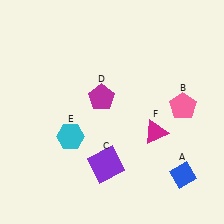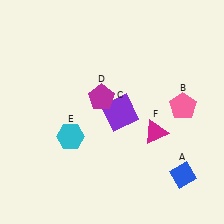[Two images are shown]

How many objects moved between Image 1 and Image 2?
1 object moved between the two images.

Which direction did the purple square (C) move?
The purple square (C) moved up.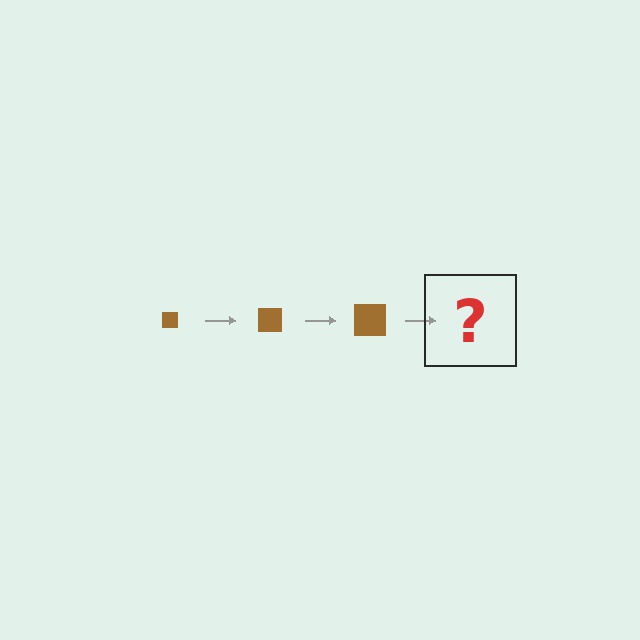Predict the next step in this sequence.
The next step is a brown square, larger than the previous one.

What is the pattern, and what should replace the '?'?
The pattern is that the square gets progressively larger each step. The '?' should be a brown square, larger than the previous one.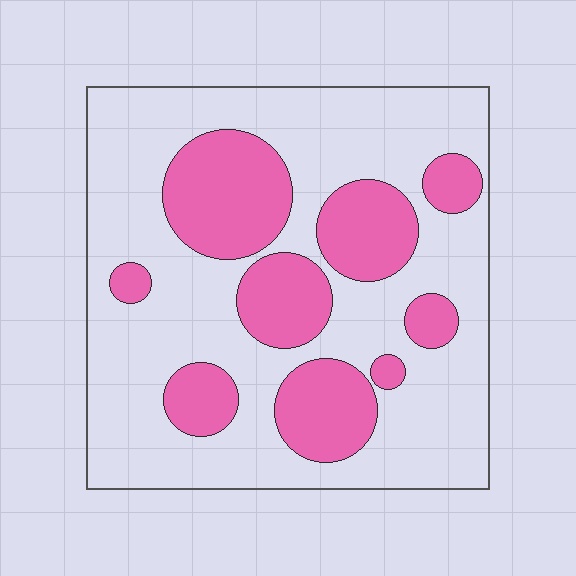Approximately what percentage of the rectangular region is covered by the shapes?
Approximately 30%.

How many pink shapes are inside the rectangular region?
9.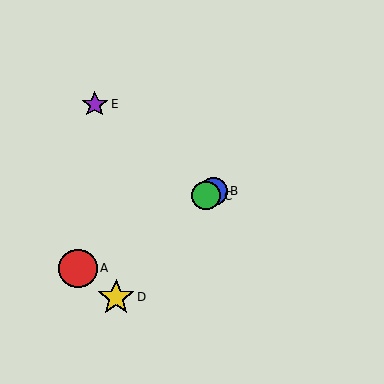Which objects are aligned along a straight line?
Objects A, B, C are aligned along a straight line.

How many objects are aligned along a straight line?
3 objects (A, B, C) are aligned along a straight line.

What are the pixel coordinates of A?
Object A is at (78, 268).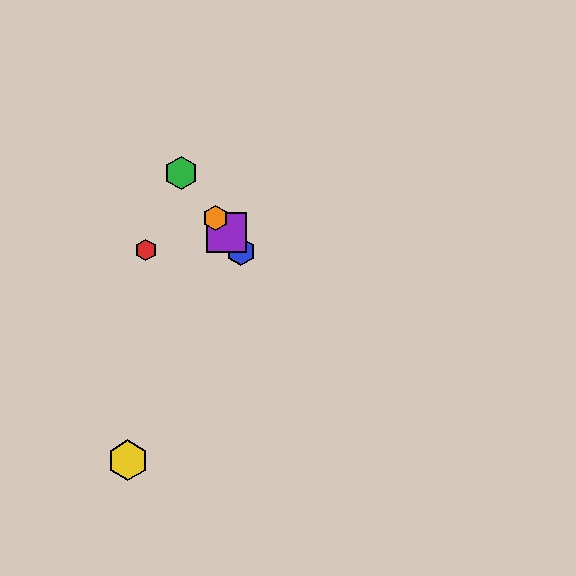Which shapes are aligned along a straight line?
The blue hexagon, the green hexagon, the purple square, the orange hexagon are aligned along a straight line.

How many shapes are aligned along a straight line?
4 shapes (the blue hexagon, the green hexagon, the purple square, the orange hexagon) are aligned along a straight line.